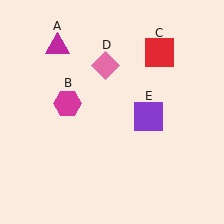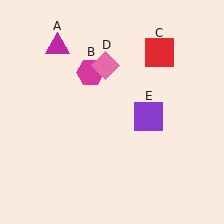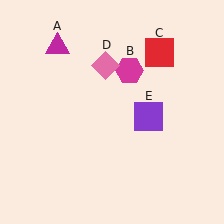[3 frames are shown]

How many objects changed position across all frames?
1 object changed position: magenta hexagon (object B).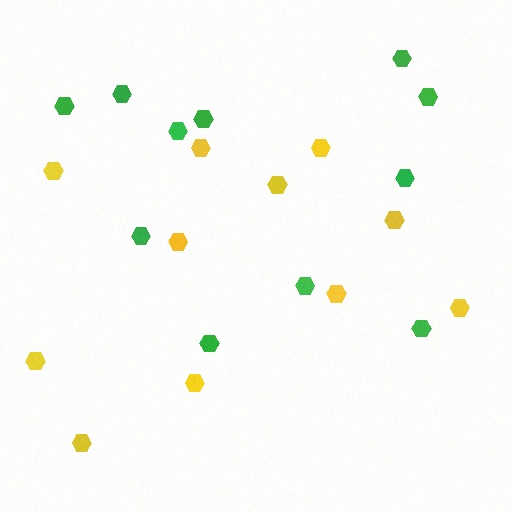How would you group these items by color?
There are 2 groups: one group of green hexagons (11) and one group of yellow hexagons (11).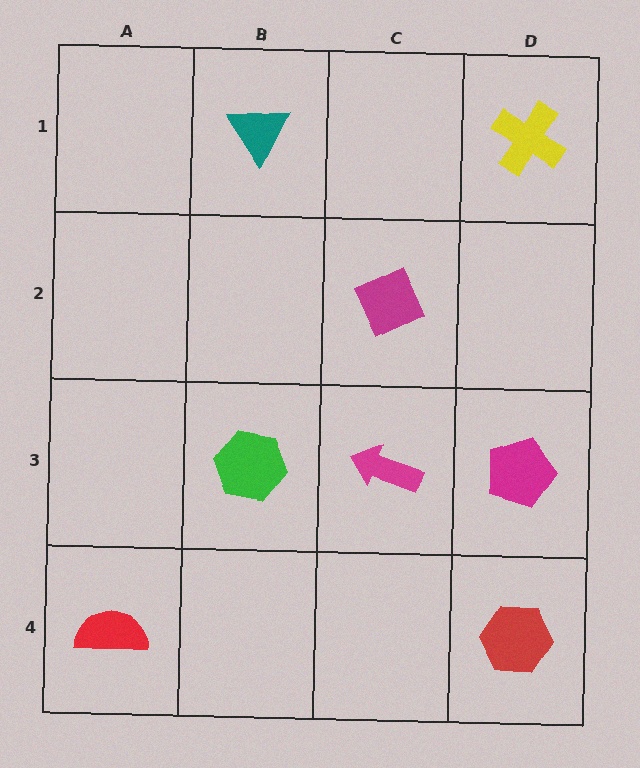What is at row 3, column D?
A magenta pentagon.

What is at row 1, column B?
A teal triangle.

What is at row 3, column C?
A magenta arrow.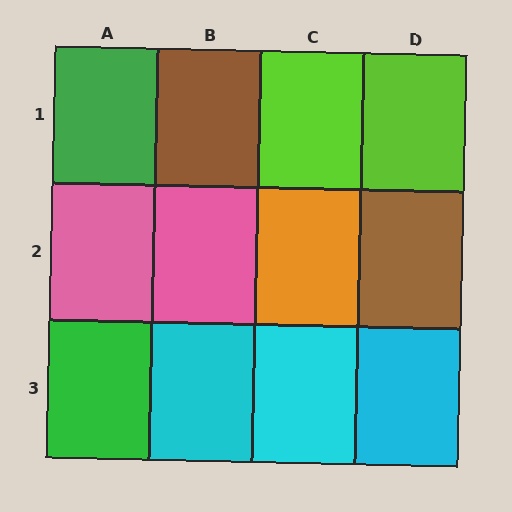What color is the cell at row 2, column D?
Brown.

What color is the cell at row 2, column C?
Orange.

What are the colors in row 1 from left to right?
Green, brown, lime, lime.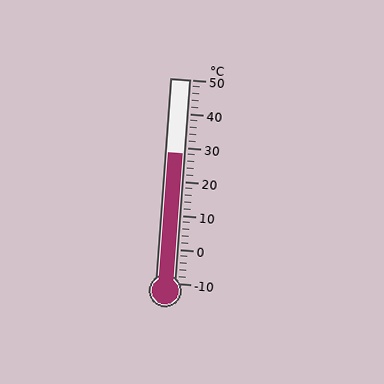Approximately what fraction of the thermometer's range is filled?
The thermometer is filled to approximately 65% of its range.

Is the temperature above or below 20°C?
The temperature is above 20°C.